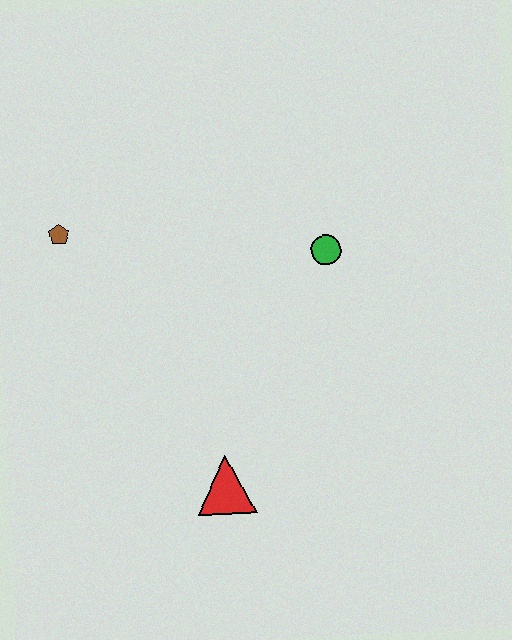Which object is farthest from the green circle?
The brown pentagon is farthest from the green circle.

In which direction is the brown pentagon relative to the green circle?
The brown pentagon is to the left of the green circle.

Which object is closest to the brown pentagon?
The green circle is closest to the brown pentagon.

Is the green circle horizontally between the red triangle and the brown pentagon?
No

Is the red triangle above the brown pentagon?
No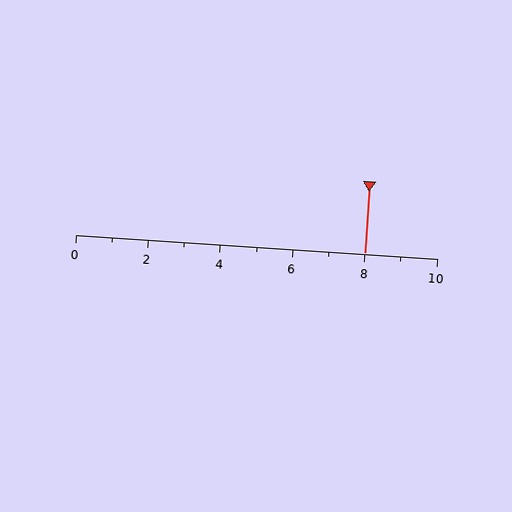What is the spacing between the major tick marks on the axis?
The major ticks are spaced 2 apart.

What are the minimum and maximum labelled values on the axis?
The axis runs from 0 to 10.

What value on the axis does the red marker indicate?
The marker indicates approximately 8.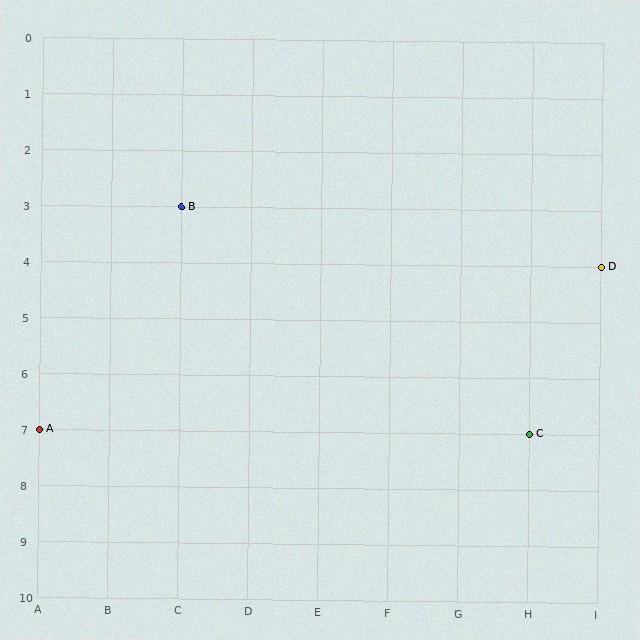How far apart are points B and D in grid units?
Points B and D are 6 columns and 1 row apart (about 6.1 grid units diagonally).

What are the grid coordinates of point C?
Point C is at grid coordinates (H, 7).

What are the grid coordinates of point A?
Point A is at grid coordinates (A, 7).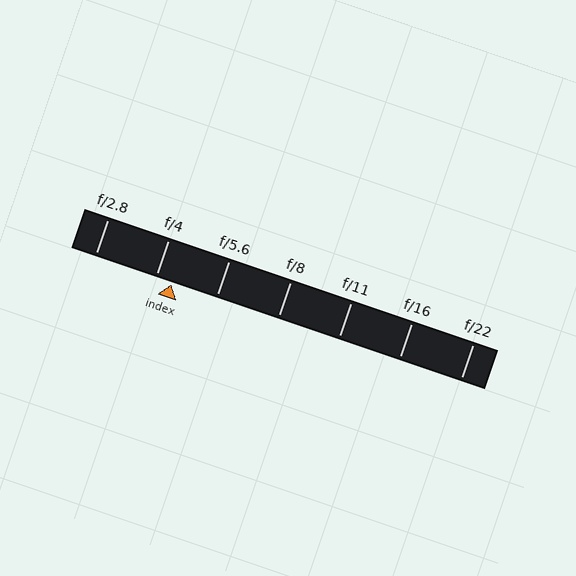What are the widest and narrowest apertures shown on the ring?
The widest aperture shown is f/2.8 and the narrowest is f/22.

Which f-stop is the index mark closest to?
The index mark is closest to f/4.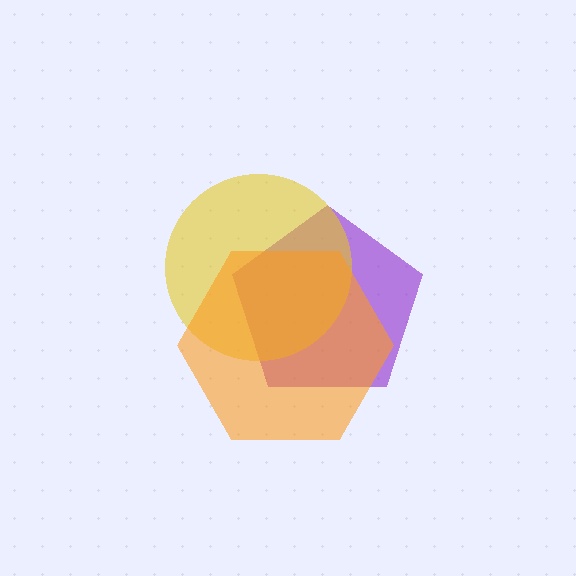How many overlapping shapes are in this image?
There are 3 overlapping shapes in the image.